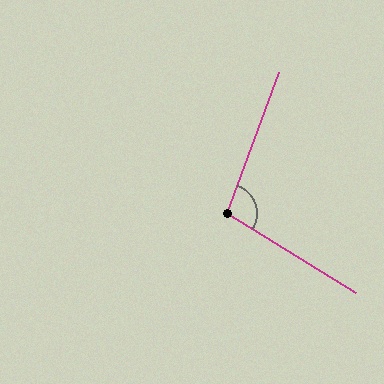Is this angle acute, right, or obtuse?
It is obtuse.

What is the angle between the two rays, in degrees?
Approximately 101 degrees.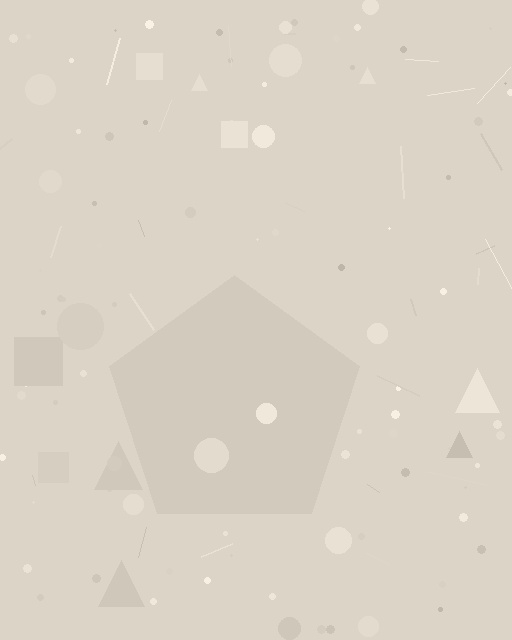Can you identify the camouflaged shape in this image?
The camouflaged shape is a pentagon.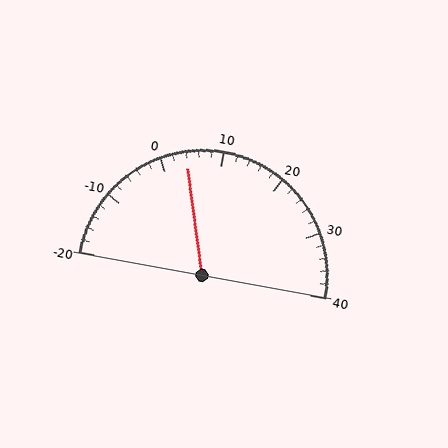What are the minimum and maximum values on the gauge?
The gauge ranges from -20 to 40.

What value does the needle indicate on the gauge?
The needle indicates approximately 4.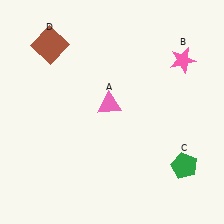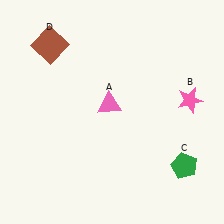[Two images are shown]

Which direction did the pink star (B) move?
The pink star (B) moved down.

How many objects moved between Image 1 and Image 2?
1 object moved between the two images.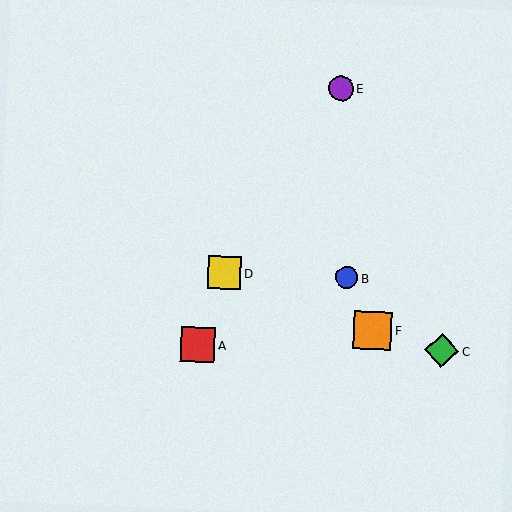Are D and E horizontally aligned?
No, D is at y≈273 and E is at y≈88.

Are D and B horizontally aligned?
Yes, both are at y≈273.